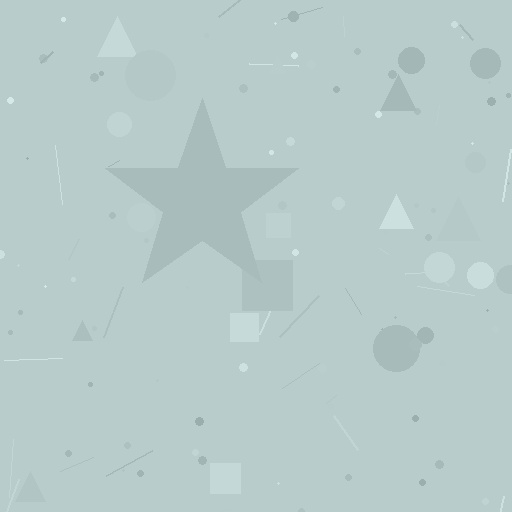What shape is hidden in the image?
A star is hidden in the image.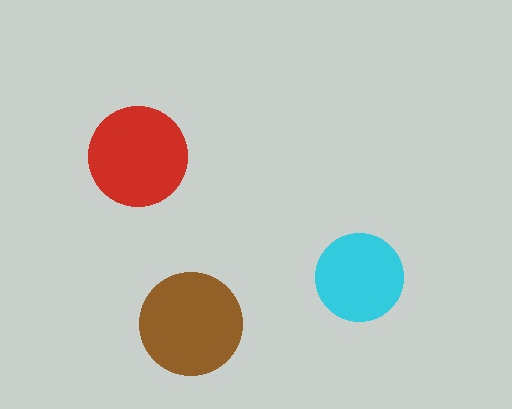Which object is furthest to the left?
The red circle is leftmost.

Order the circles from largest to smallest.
the brown one, the red one, the cyan one.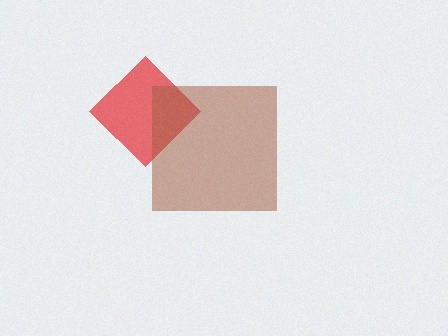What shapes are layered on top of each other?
The layered shapes are: a red diamond, a brown square.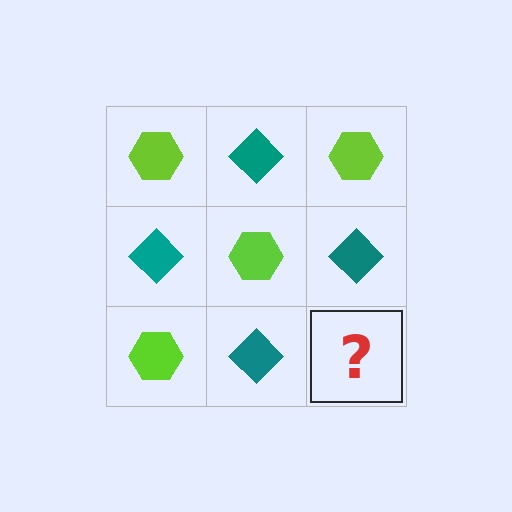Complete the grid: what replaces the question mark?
The question mark should be replaced with a lime hexagon.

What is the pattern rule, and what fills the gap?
The rule is that it alternates lime hexagon and teal diamond in a checkerboard pattern. The gap should be filled with a lime hexagon.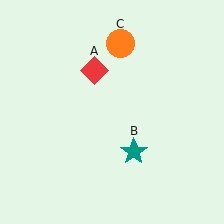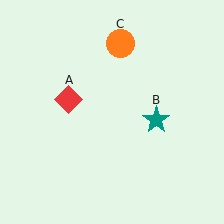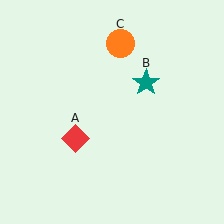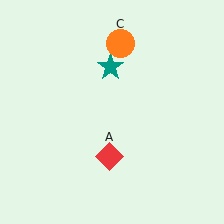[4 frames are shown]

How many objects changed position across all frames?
2 objects changed position: red diamond (object A), teal star (object B).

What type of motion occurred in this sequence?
The red diamond (object A), teal star (object B) rotated counterclockwise around the center of the scene.